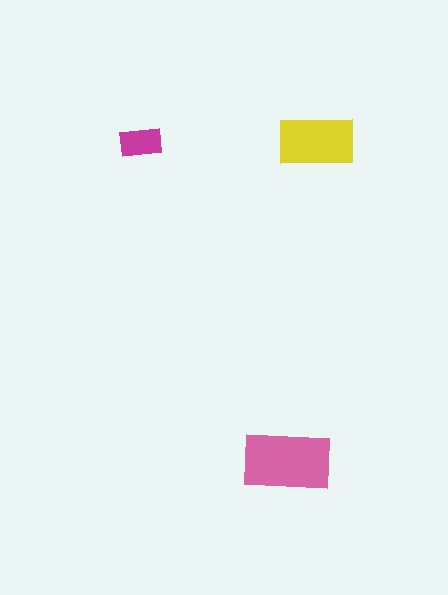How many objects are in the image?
There are 3 objects in the image.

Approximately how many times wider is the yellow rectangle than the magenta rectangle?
About 2 times wider.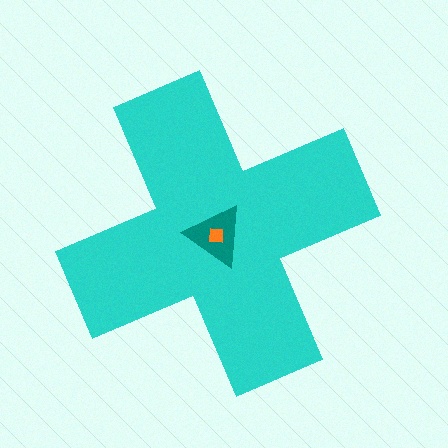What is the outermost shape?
The cyan cross.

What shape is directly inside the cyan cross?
The teal triangle.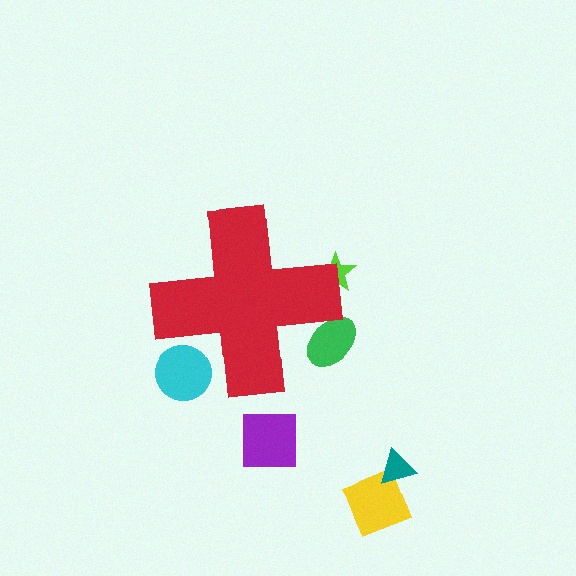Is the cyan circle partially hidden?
Yes, the cyan circle is partially hidden behind the red cross.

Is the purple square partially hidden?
No, the purple square is fully visible.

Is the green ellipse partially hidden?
Yes, the green ellipse is partially hidden behind the red cross.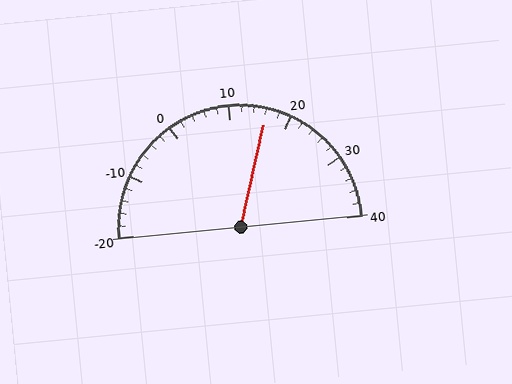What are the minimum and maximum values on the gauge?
The gauge ranges from -20 to 40.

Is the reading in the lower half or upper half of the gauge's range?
The reading is in the upper half of the range (-20 to 40).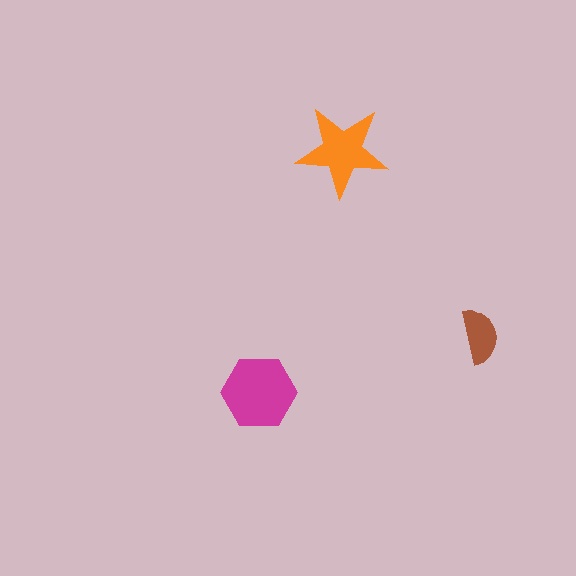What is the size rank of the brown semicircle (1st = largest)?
3rd.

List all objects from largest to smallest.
The magenta hexagon, the orange star, the brown semicircle.